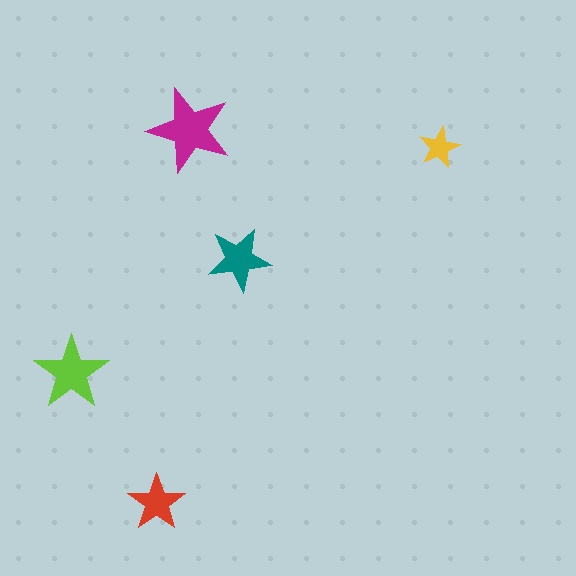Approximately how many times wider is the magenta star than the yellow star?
About 2 times wider.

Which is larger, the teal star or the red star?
The teal one.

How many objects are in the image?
There are 5 objects in the image.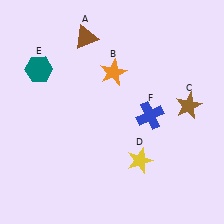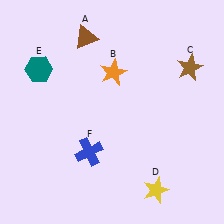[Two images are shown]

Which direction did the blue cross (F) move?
The blue cross (F) moved left.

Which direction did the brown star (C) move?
The brown star (C) moved up.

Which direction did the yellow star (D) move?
The yellow star (D) moved down.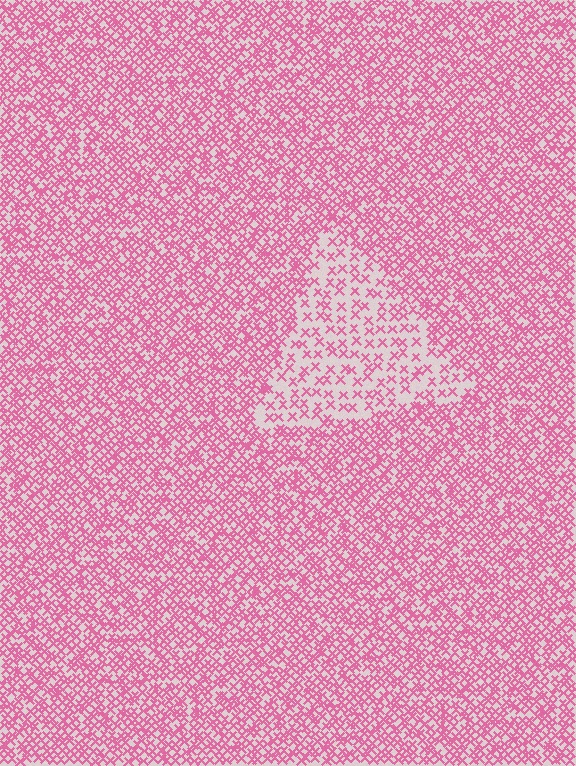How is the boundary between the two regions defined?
The boundary is defined by a change in element density (approximately 2.3x ratio). All elements are the same color, size, and shape.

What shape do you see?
I see a triangle.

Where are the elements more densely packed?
The elements are more densely packed outside the triangle boundary.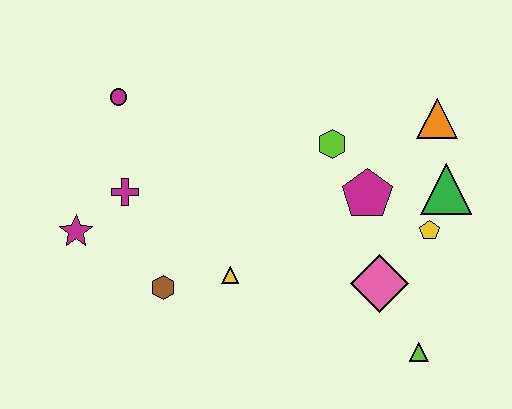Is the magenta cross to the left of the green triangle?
Yes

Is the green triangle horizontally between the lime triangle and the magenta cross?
No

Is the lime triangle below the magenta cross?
Yes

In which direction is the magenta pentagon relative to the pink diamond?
The magenta pentagon is above the pink diamond.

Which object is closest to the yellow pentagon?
The green triangle is closest to the yellow pentagon.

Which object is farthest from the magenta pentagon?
The magenta star is farthest from the magenta pentagon.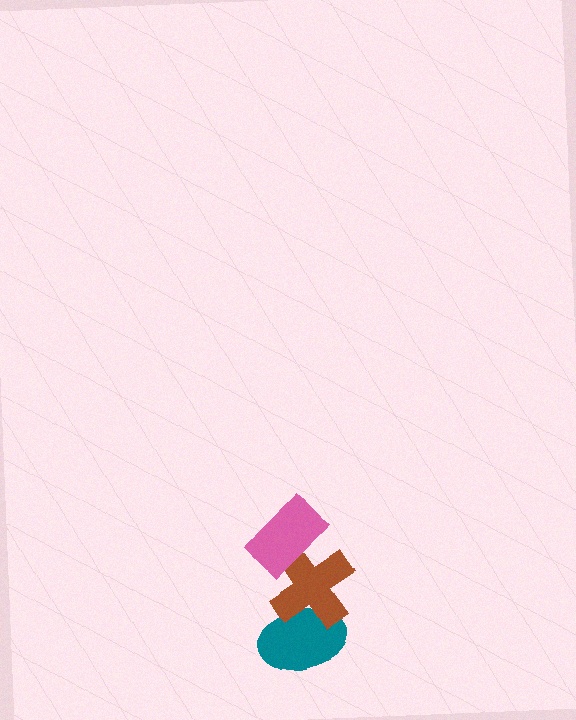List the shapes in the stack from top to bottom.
From top to bottom: the pink rectangle, the brown cross, the teal ellipse.